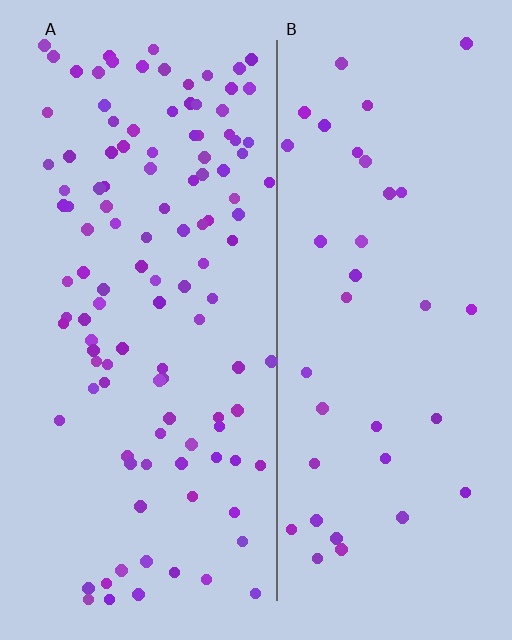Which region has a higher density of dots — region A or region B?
A (the left).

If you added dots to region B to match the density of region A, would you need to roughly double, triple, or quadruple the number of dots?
Approximately triple.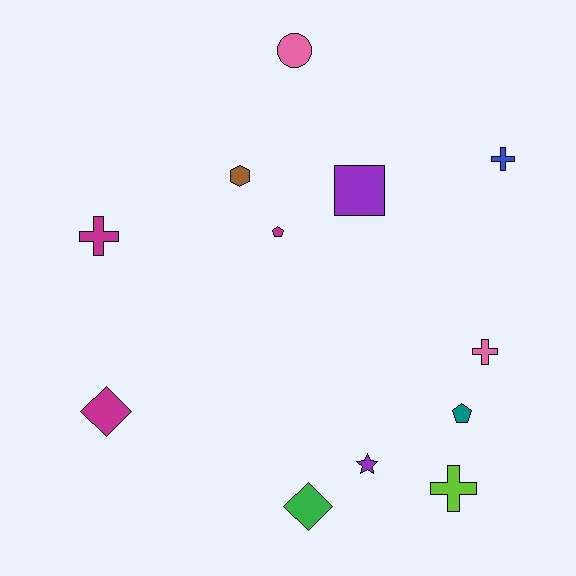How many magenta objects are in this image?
There are 3 magenta objects.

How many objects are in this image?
There are 12 objects.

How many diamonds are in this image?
There are 2 diamonds.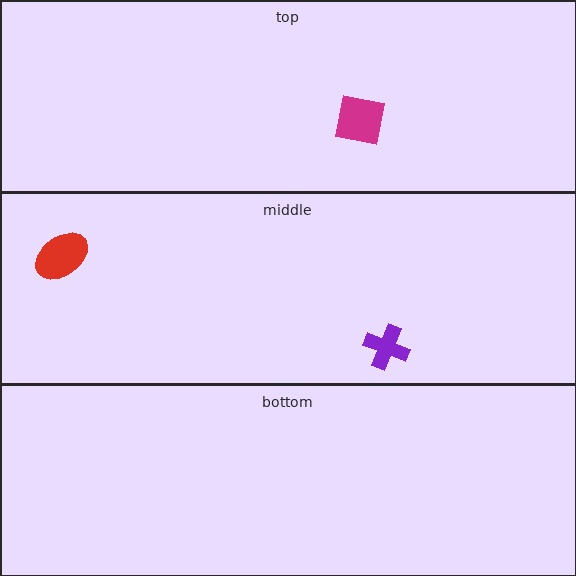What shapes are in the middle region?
The red ellipse, the purple cross.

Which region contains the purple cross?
The middle region.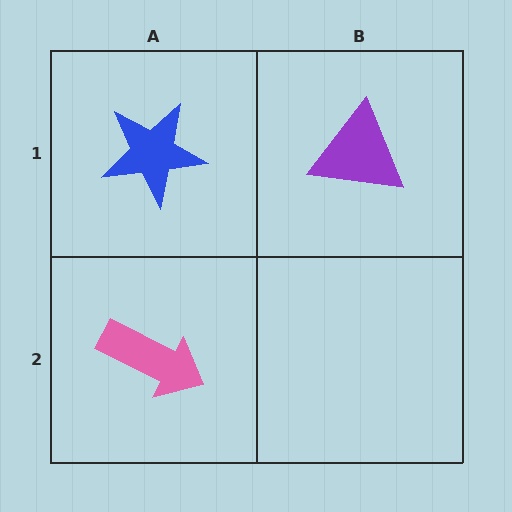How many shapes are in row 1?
2 shapes.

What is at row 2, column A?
A pink arrow.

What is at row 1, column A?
A blue star.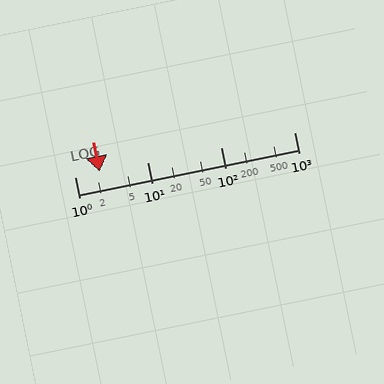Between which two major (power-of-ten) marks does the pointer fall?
The pointer is between 1 and 10.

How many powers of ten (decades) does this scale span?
The scale spans 3 decades, from 1 to 1000.